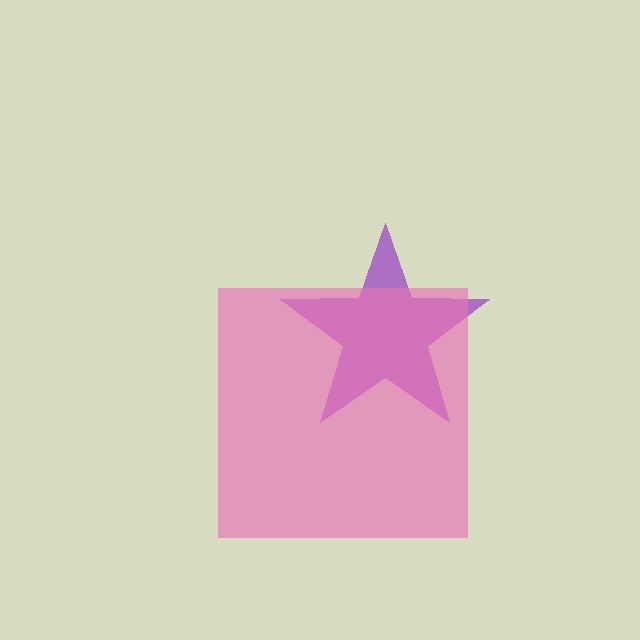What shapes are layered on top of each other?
The layered shapes are: a purple star, a pink square.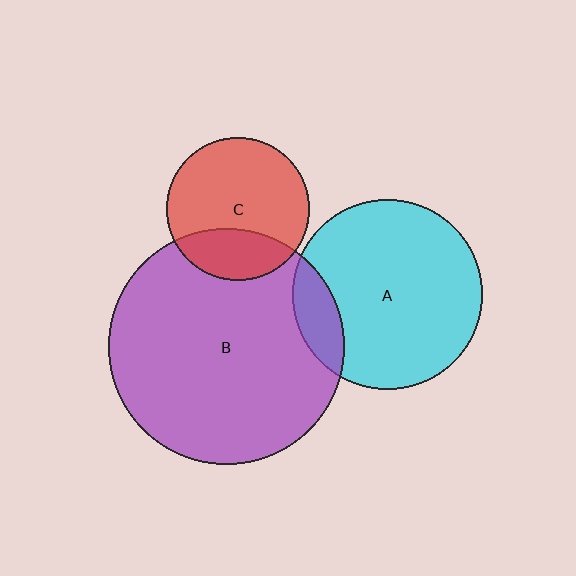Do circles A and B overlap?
Yes.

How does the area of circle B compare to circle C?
Approximately 2.7 times.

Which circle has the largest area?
Circle B (purple).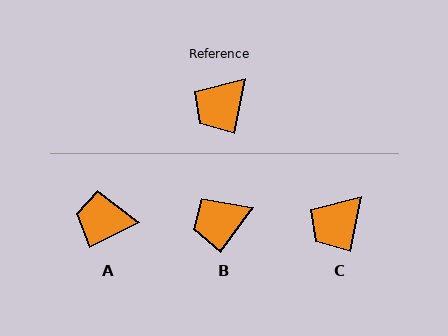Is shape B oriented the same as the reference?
No, it is off by about 25 degrees.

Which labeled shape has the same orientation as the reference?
C.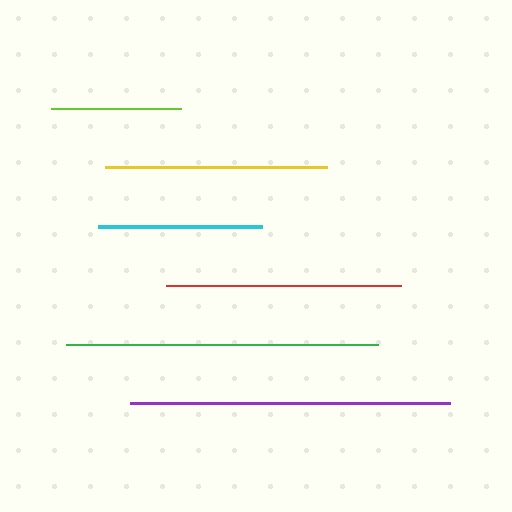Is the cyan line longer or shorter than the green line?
The green line is longer than the cyan line.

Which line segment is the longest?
The purple line is the longest at approximately 320 pixels.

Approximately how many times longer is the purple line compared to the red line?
The purple line is approximately 1.4 times the length of the red line.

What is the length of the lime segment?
The lime segment is approximately 130 pixels long.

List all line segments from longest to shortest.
From longest to shortest: purple, green, red, yellow, cyan, lime.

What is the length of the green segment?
The green segment is approximately 312 pixels long.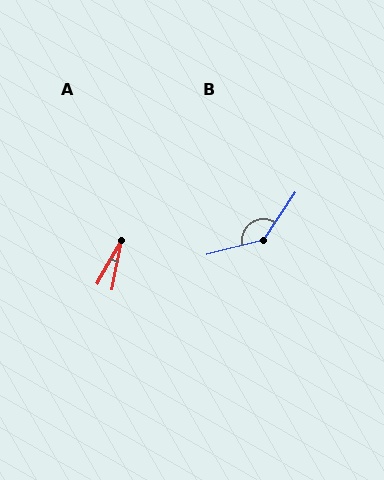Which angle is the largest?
B, at approximately 139 degrees.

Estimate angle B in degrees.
Approximately 139 degrees.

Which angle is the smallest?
A, at approximately 18 degrees.